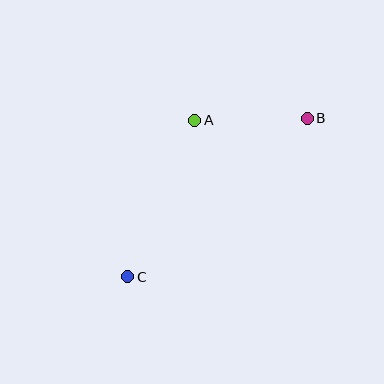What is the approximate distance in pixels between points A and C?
The distance between A and C is approximately 170 pixels.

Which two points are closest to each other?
Points A and B are closest to each other.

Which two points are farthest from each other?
Points B and C are farthest from each other.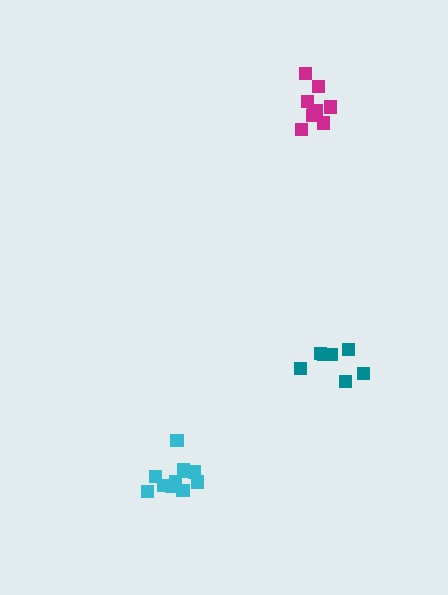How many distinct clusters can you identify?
There are 3 distinct clusters.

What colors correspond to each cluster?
The clusters are colored: magenta, cyan, teal.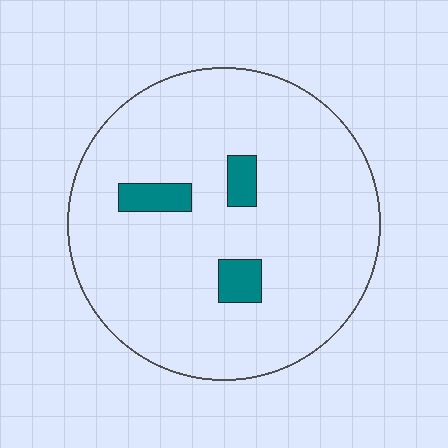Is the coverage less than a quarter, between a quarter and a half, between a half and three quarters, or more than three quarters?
Less than a quarter.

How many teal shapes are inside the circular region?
3.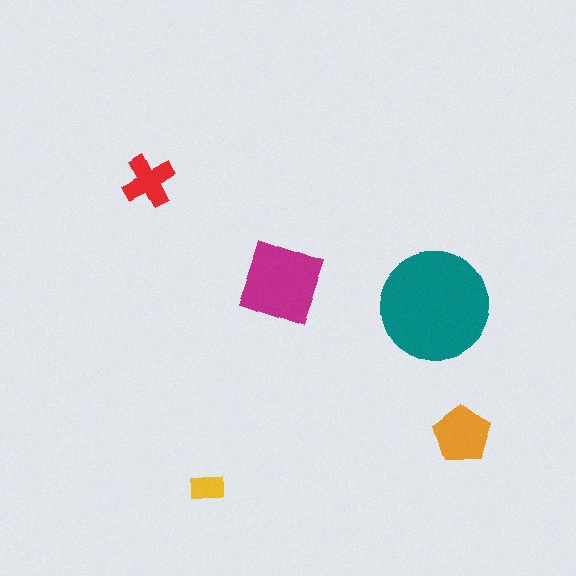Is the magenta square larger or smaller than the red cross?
Larger.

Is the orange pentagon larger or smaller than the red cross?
Larger.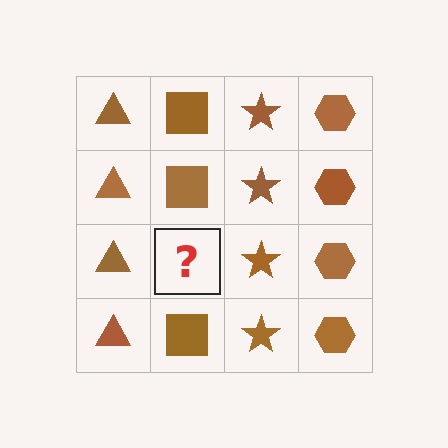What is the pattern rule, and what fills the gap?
The rule is that each column has a consistent shape. The gap should be filled with a brown square.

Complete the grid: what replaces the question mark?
The question mark should be replaced with a brown square.